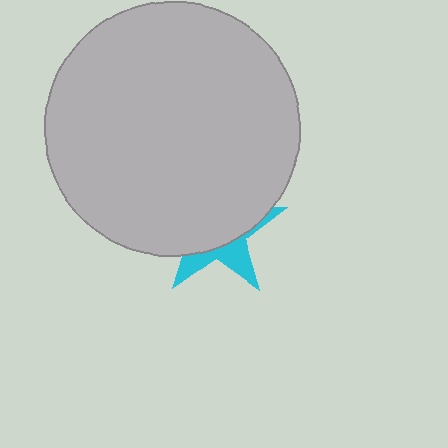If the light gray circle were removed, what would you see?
You would see the complete cyan star.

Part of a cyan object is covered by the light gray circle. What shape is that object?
It is a star.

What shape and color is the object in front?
The object in front is a light gray circle.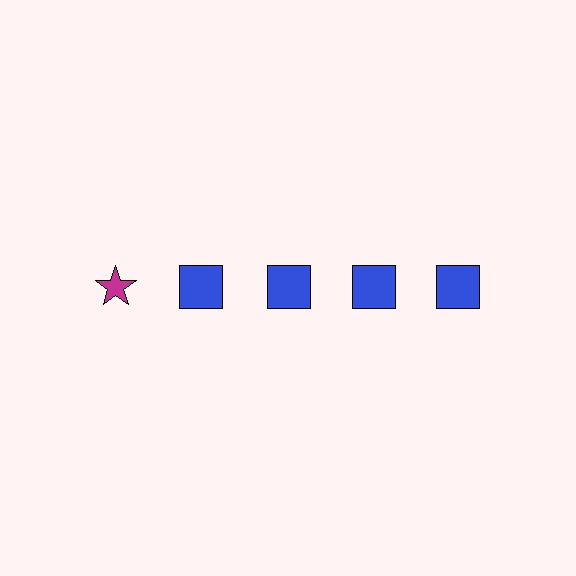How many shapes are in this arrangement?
There are 5 shapes arranged in a grid pattern.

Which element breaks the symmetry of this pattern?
The magenta star in the top row, leftmost column breaks the symmetry. All other shapes are blue squares.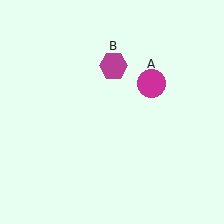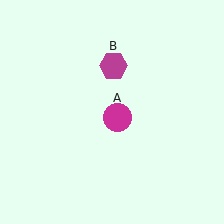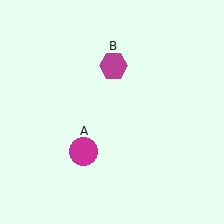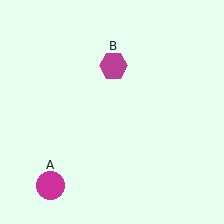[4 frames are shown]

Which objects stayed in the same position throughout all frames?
Magenta hexagon (object B) remained stationary.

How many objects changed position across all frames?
1 object changed position: magenta circle (object A).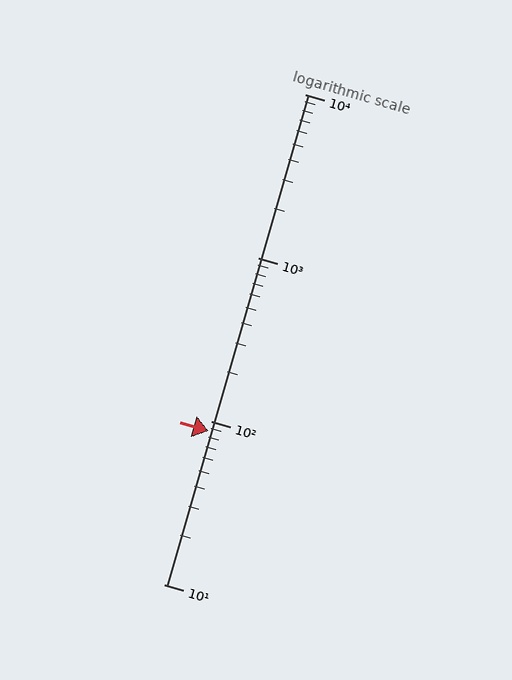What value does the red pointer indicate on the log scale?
The pointer indicates approximately 87.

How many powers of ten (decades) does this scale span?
The scale spans 3 decades, from 10 to 10000.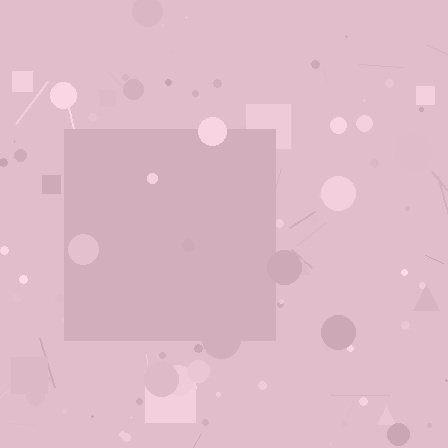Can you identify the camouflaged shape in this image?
The camouflaged shape is a square.